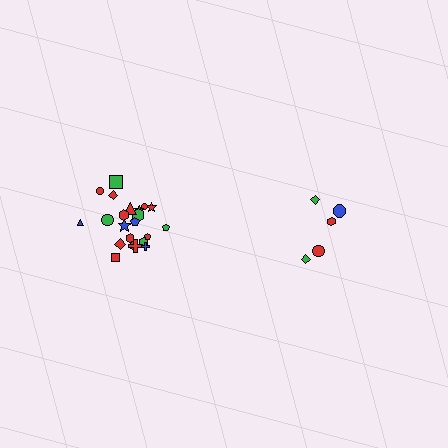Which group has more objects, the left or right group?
The left group.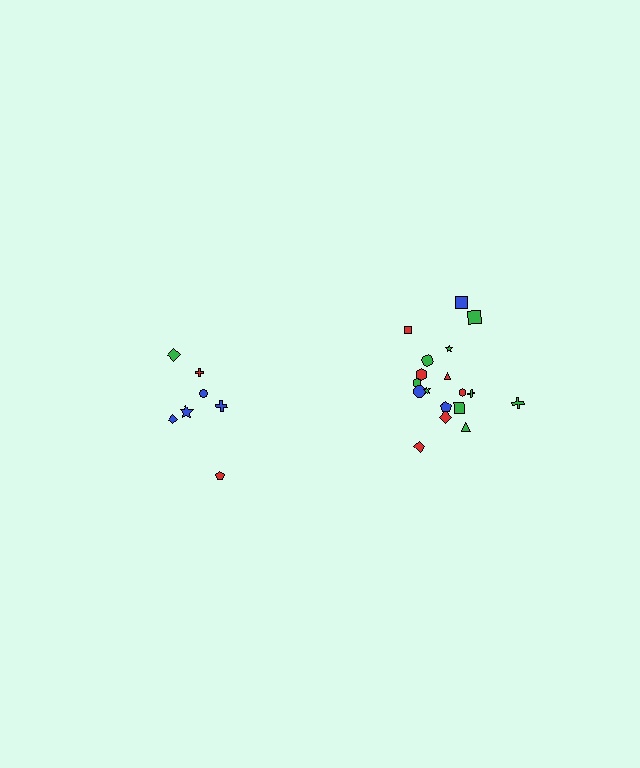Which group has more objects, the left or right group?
The right group.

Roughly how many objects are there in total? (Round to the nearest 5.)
Roughly 25 objects in total.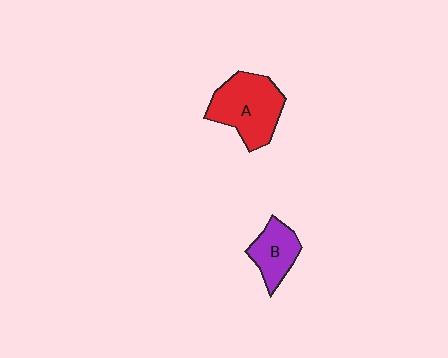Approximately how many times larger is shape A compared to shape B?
Approximately 1.7 times.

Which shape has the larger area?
Shape A (red).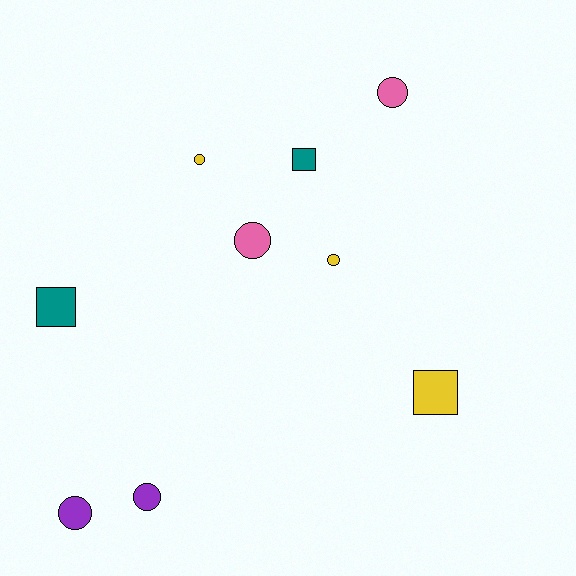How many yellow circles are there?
There are 2 yellow circles.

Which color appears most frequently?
Yellow, with 3 objects.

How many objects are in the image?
There are 9 objects.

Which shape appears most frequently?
Circle, with 6 objects.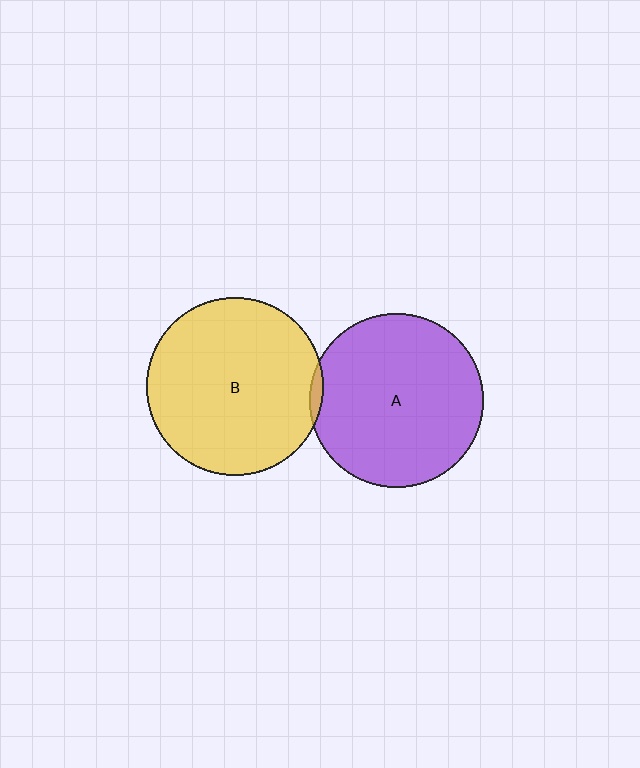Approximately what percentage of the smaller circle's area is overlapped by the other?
Approximately 5%.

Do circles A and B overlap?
Yes.